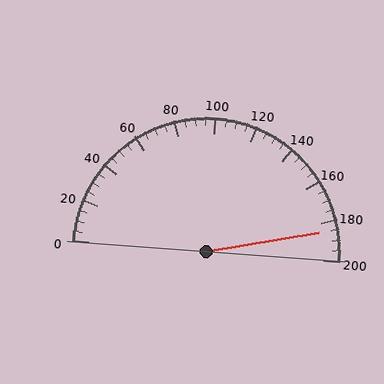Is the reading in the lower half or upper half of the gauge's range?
The reading is in the upper half of the range (0 to 200).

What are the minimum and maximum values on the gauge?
The gauge ranges from 0 to 200.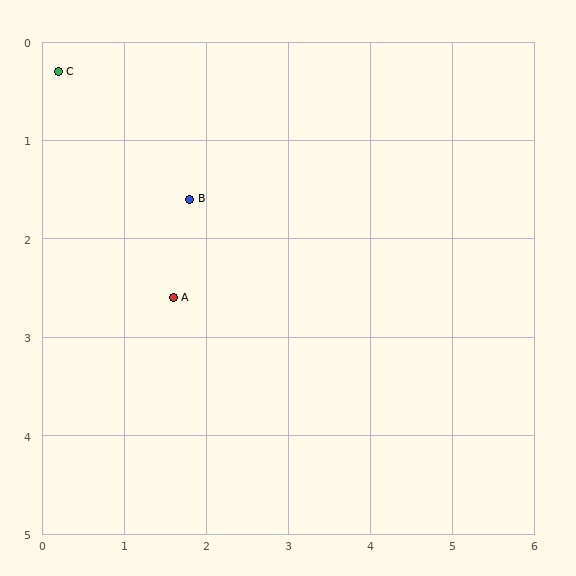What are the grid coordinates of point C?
Point C is at approximately (0.2, 0.3).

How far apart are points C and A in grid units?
Points C and A are about 2.7 grid units apart.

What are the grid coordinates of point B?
Point B is at approximately (1.8, 1.6).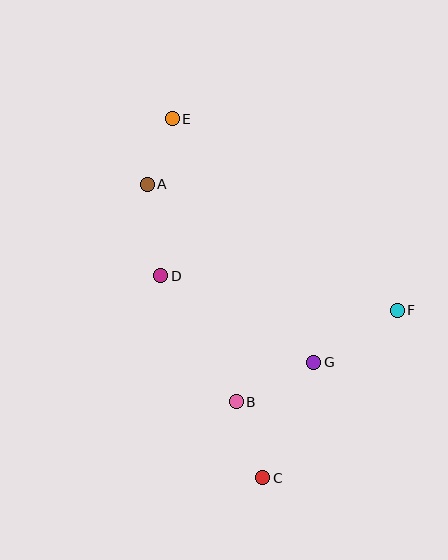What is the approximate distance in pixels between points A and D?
The distance between A and D is approximately 92 pixels.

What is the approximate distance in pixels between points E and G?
The distance between E and G is approximately 281 pixels.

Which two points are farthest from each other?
Points C and E are farthest from each other.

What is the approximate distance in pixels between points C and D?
The distance between C and D is approximately 226 pixels.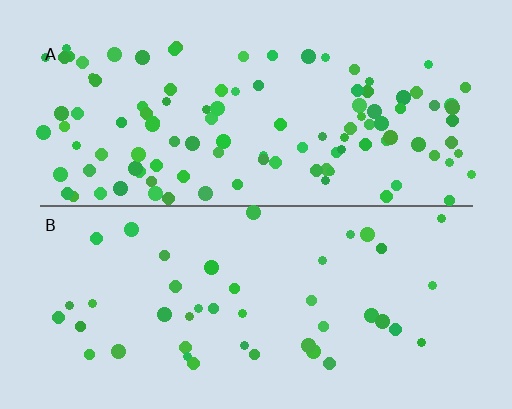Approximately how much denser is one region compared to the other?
Approximately 2.5× — region A over region B.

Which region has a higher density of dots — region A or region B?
A (the top).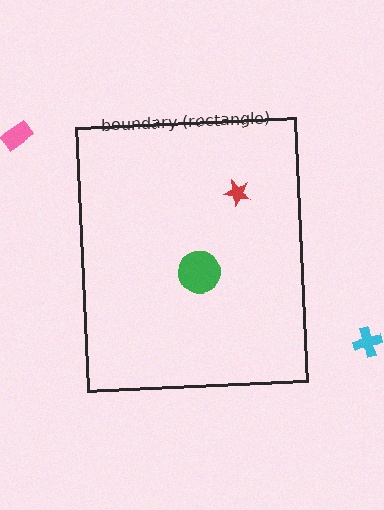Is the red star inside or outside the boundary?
Inside.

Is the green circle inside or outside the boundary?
Inside.